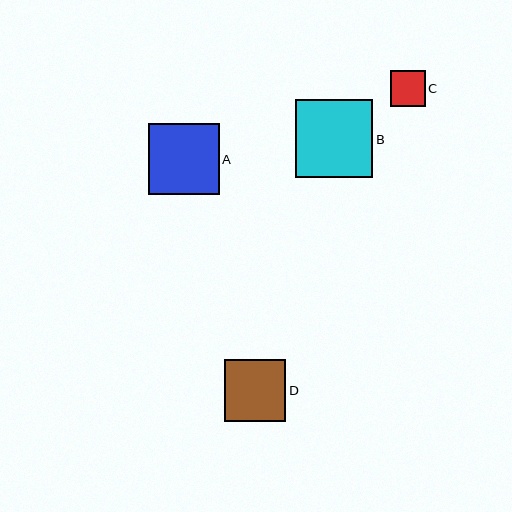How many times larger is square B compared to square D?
Square B is approximately 1.3 times the size of square D.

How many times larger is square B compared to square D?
Square B is approximately 1.3 times the size of square D.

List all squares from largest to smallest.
From largest to smallest: B, A, D, C.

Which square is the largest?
Square B is the largest with a size of approximately 77 pixels.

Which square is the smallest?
Square C is the smallest with a size of approximately 35 pixels.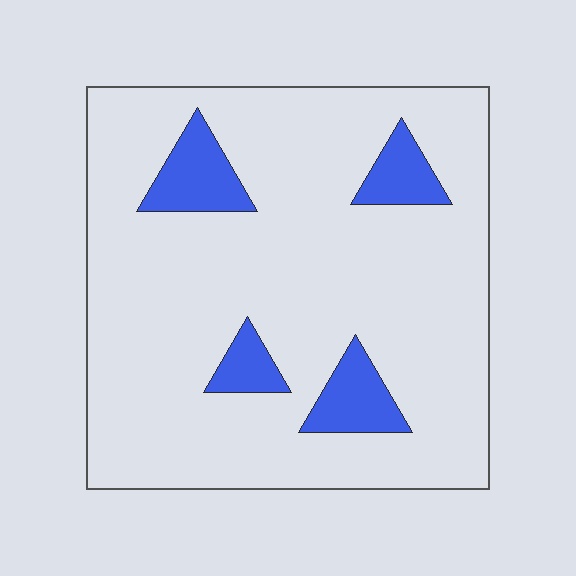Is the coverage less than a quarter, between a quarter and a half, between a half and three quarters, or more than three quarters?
Less than a quarter.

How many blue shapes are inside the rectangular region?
4.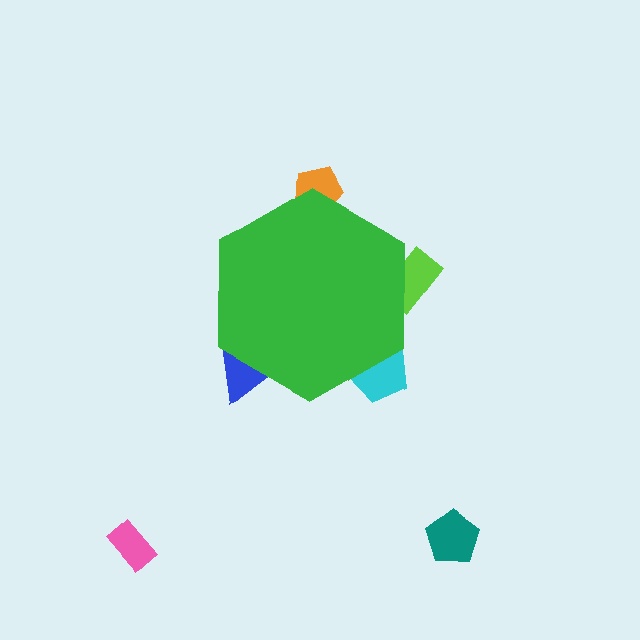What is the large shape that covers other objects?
A green hexagon.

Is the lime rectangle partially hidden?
Yes, the lime rectangle is partially hidden behind the green hexagon.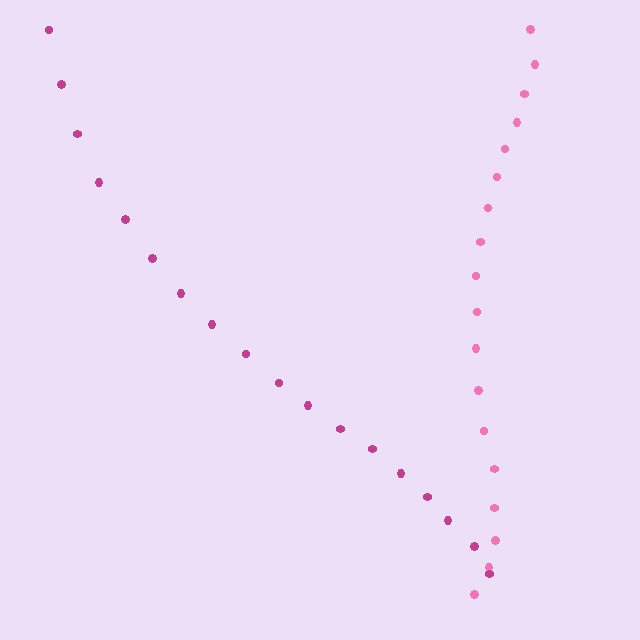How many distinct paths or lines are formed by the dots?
There are 2 distinct paths.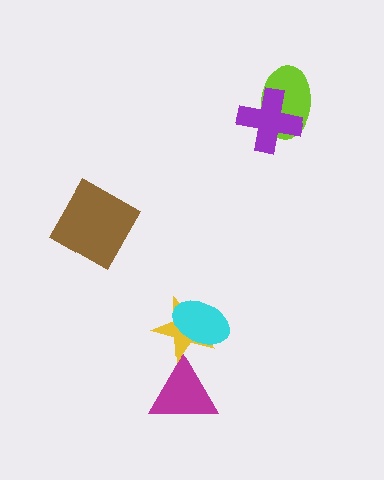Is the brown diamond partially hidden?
No, no other shape covers it.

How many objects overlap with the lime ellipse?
1 object overlaps with the lime ellipse.